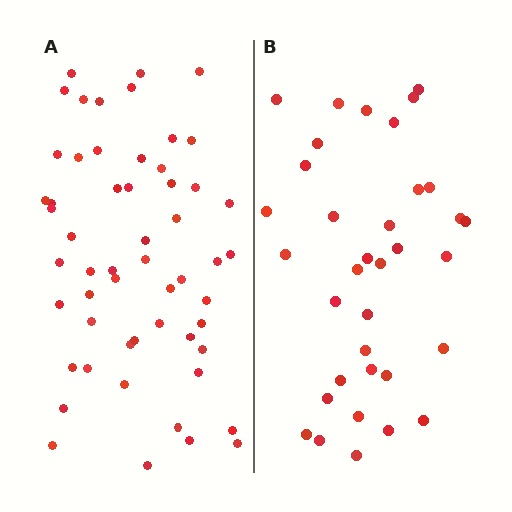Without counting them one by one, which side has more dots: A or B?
Region A (the left region) has more dots.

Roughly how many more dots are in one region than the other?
Region A has approximately 20 more dots than region B.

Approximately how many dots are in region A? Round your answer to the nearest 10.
About 60 dots. (The exact count is 55, which rounds to 60.)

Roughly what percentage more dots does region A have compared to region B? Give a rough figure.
About 55% more.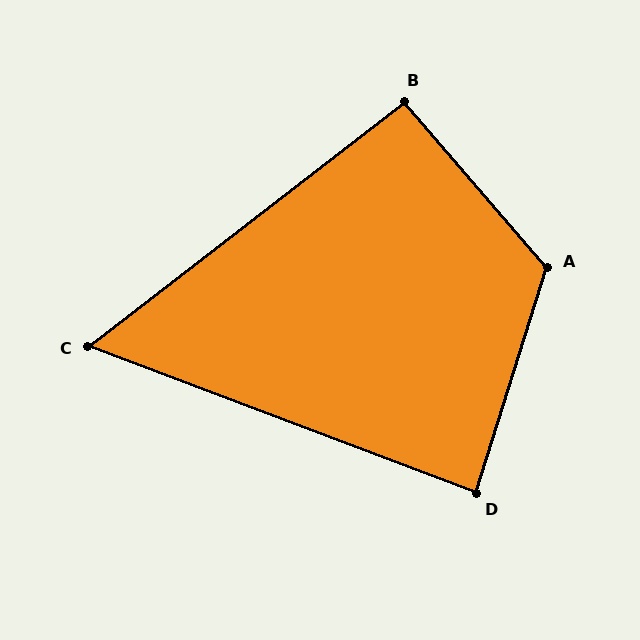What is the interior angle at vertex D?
Approximately 87 degrees (approximately right).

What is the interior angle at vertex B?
Approximately 93 degrees (approximately right).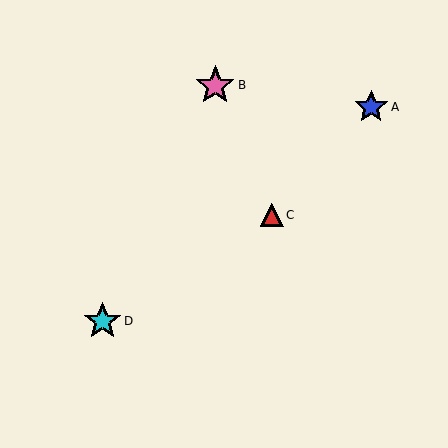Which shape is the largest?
The pink star (labeled B) is the largest.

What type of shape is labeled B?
Shape B is a pink star.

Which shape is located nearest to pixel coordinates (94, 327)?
The cyan star (labeled D) at (102, 321) is nearest to that location.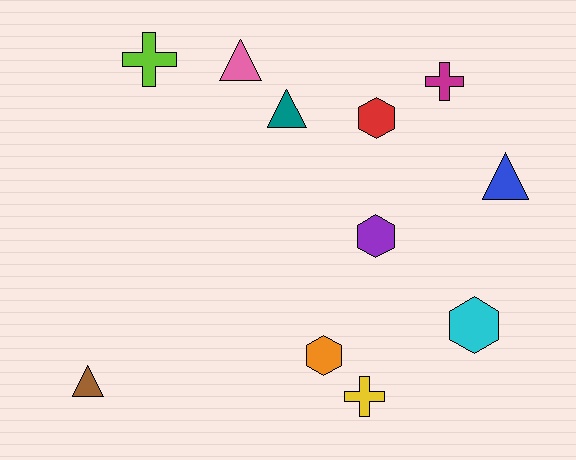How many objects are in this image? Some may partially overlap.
There are 11 objects.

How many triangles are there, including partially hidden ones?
There are 4 triangles.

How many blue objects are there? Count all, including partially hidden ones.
There is 1 blue object.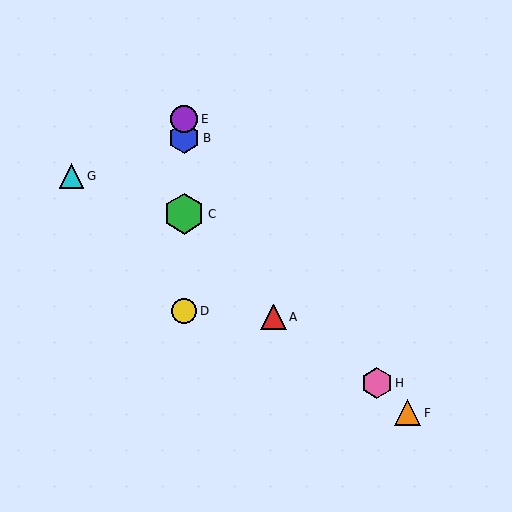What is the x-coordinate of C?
Object C is at x≈184.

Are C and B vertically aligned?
Yes, both are at x≈184.